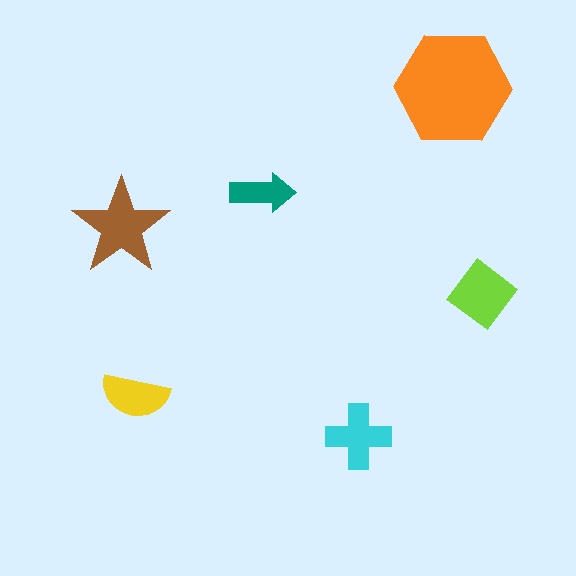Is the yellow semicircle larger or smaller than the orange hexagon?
Smaller.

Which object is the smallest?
The teal arrow.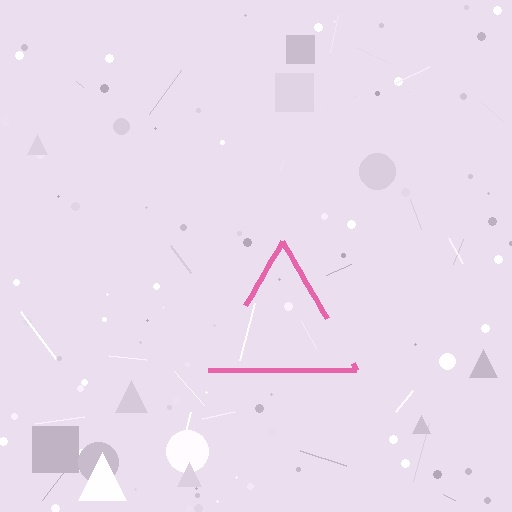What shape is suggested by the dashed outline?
The dashed outline suggests a triangle.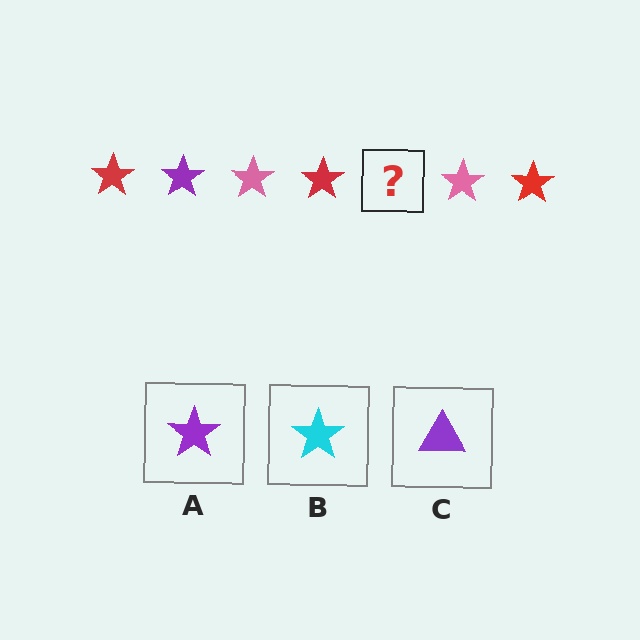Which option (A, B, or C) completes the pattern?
A.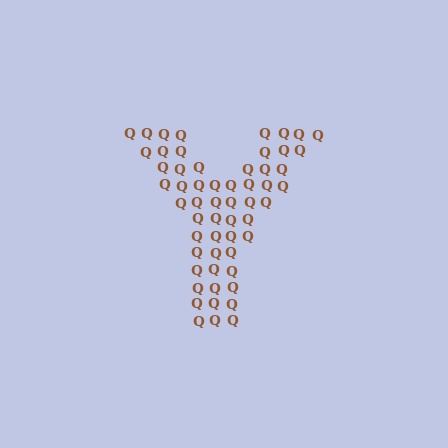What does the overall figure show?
The overall figure shows the letter Y.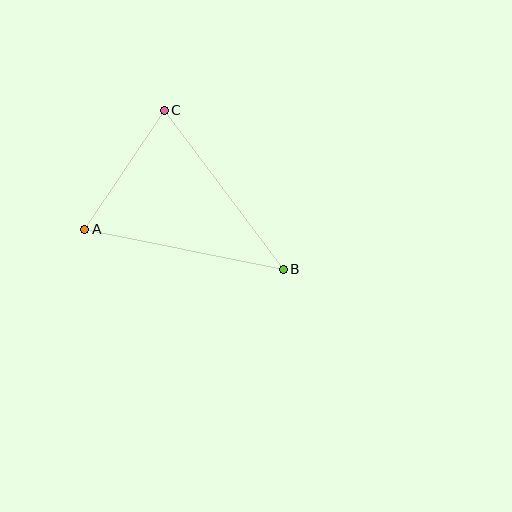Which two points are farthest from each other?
Points A and B are farthest from each other.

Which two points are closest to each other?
Points A and C are closest to each other.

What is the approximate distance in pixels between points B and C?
The distance between B and C is approximately 199 pixels.